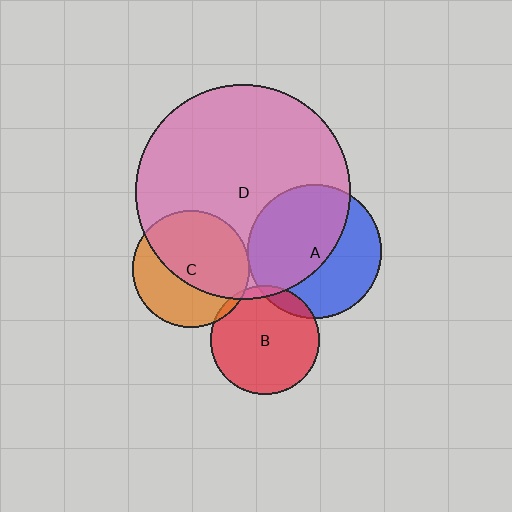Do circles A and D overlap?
Yes.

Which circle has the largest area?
Circle D (pink).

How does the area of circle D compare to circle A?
Approximately 2.6 times.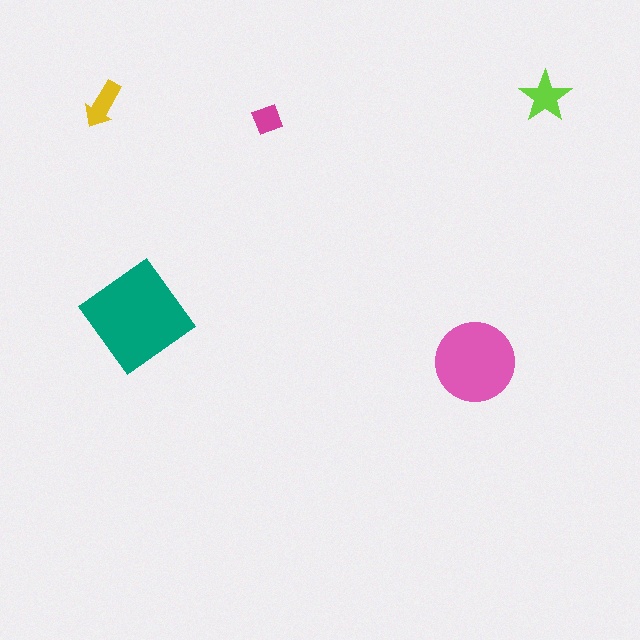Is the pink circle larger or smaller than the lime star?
Larger.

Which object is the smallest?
The magenta diamond.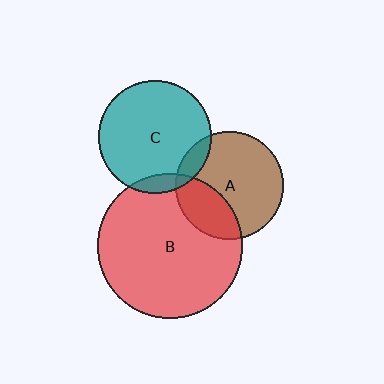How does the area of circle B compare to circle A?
Approximately 1.8 times.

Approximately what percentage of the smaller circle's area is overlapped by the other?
Approximately 30%.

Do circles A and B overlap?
Yes.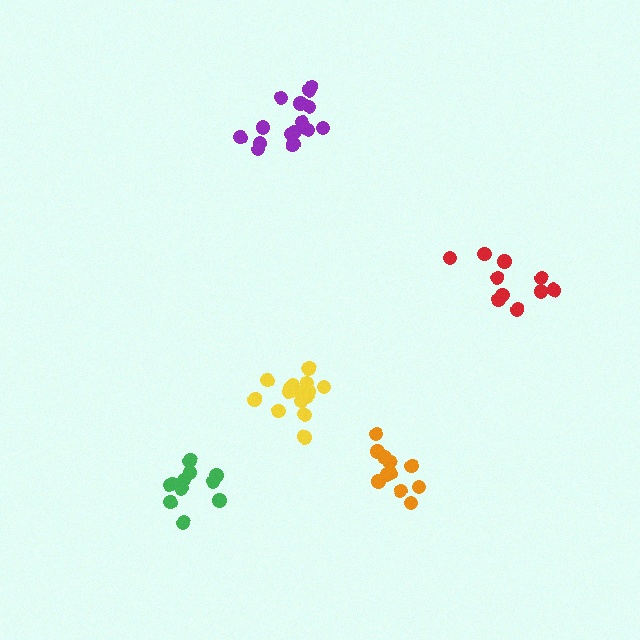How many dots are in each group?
Group 1: 10 dots, Group 2: 15 dots, Group 3: 11 dots, Group 4: 15 dots, Group 5: 11 dots (62 total).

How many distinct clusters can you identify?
There are 5 distinct clusters.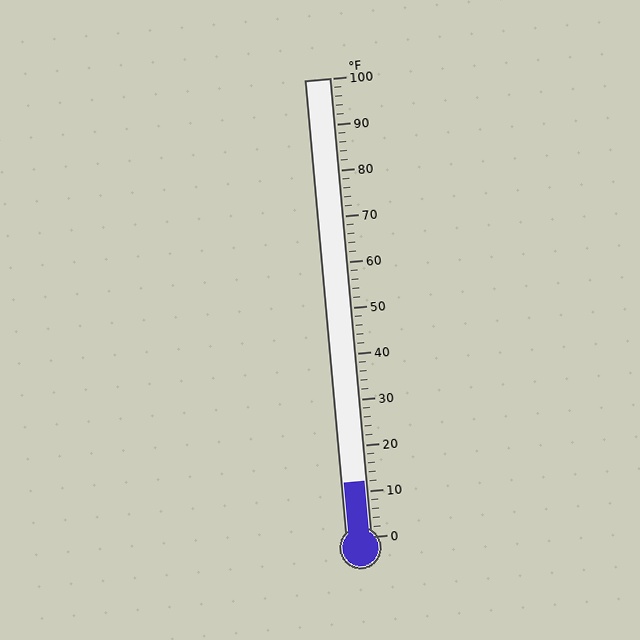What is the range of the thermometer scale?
The thermometer scale ranges from 0°F to 100°F.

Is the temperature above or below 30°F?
The temperature is below 30°F.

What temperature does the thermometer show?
The thermometer shows approximately 12°F.